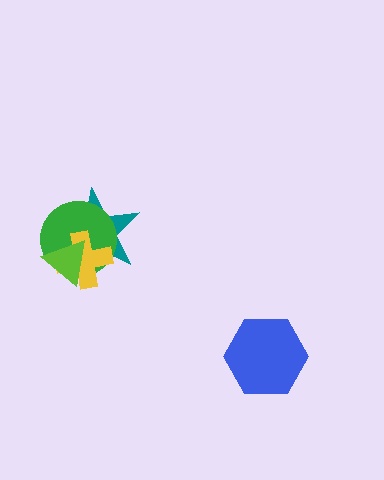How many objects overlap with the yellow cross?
3 objects overlap with the yellow cross.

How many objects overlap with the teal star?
3 objects overlap with the teal star.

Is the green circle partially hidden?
Yes, it is partially covered by another shape.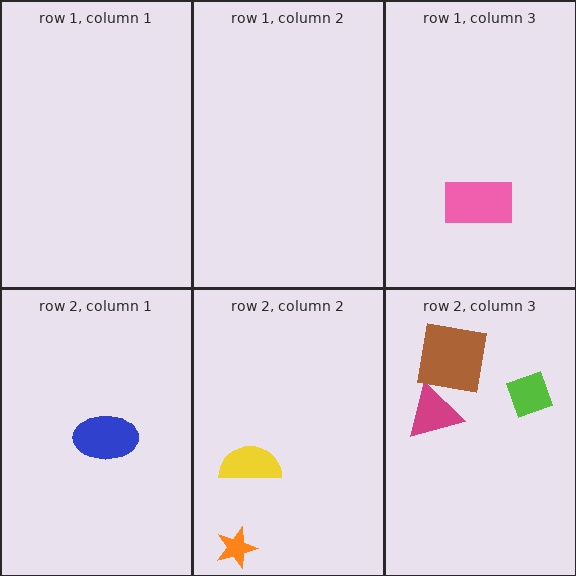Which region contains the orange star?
The row 2, column 2 region.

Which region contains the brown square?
The row 2, column 3 region.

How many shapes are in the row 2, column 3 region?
3.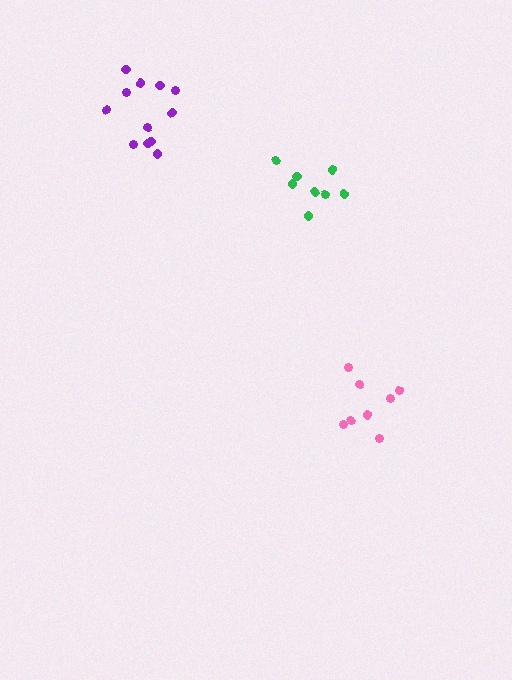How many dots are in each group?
Group 1: 8 dots, Group 2: 8 dots, Group 3: 12 dots (28 total).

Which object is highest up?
The purple cluster is topmost.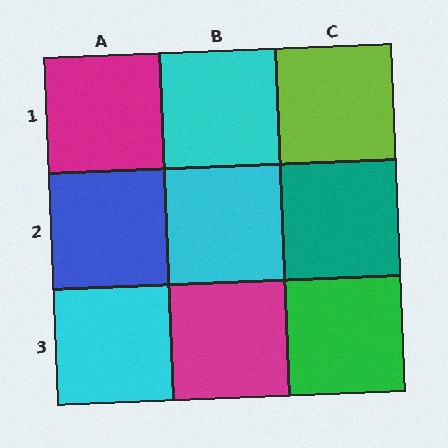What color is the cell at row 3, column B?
Magenta.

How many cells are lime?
1 cell is lime.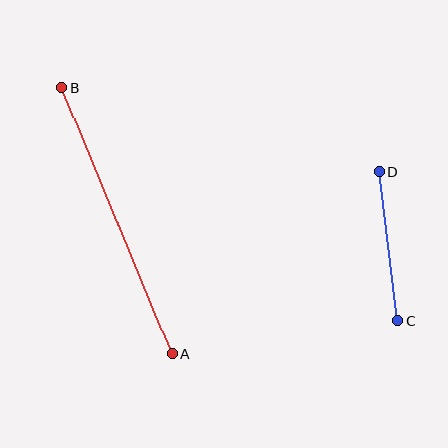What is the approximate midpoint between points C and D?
The midpoint is at approximately (389, 247) pixels.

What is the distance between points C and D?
The distance is approximately 150 pixels.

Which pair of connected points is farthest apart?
Points A and B are farthest apart.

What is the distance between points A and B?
The distance is approximately 288 pixels.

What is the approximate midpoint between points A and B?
The midpoint is at approximately (117, 221) pixels.